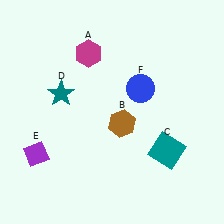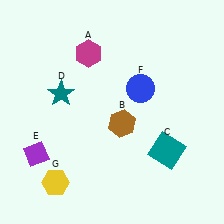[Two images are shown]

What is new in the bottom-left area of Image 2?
A yellow hexagon (G) was added in the bottom-left area of Image 2.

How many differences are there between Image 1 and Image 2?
There is 1 difference between the two images.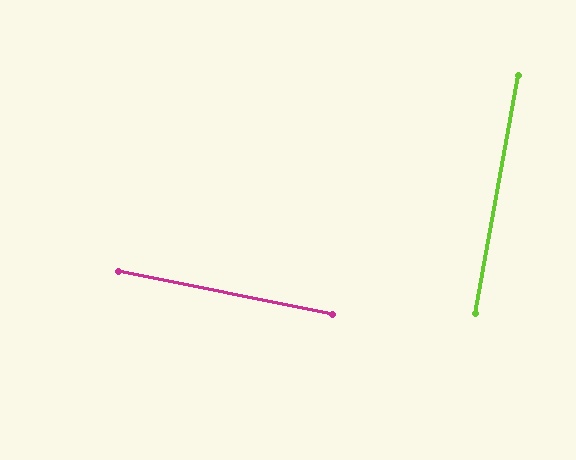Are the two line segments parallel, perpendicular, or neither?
Perpendicular — they meet at approximately 89°.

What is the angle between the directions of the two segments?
Approximately 89 degrees.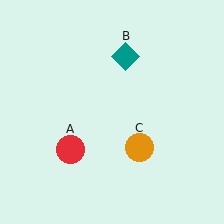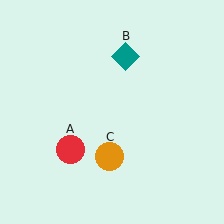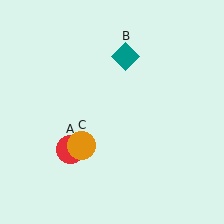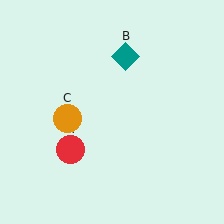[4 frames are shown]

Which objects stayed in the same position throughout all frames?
Red circle (object A) and teal diamond (object B) remained stationary.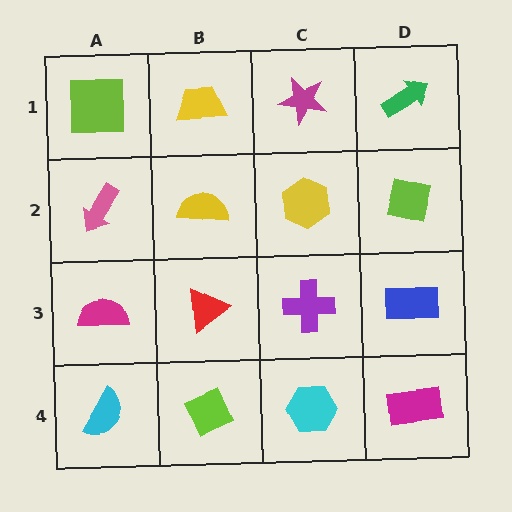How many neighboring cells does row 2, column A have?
3.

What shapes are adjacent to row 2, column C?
A magenta star (row 1, column C), a purple cross (row 3, column C), a yellow semicircle (row 2, column B), a lime square (row 2, column D).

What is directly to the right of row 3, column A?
A red triangle.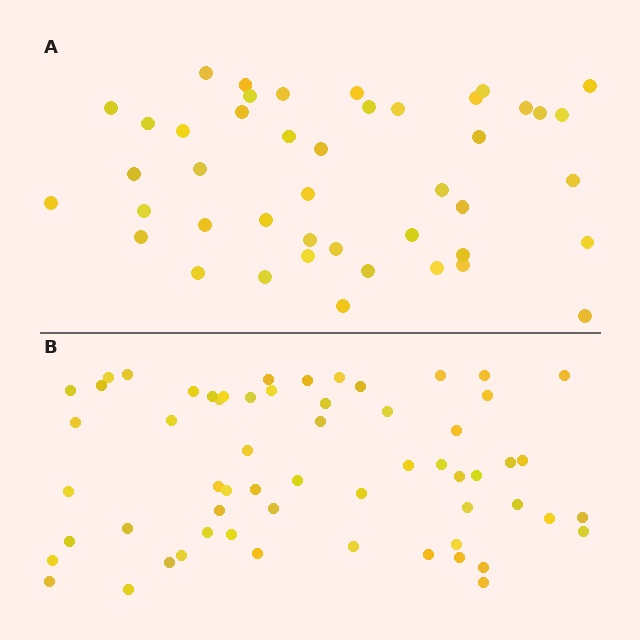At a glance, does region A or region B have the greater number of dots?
Region B (the bottom region) has more dots.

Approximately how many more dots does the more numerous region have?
Region B has approximately 15 more dots than region A.